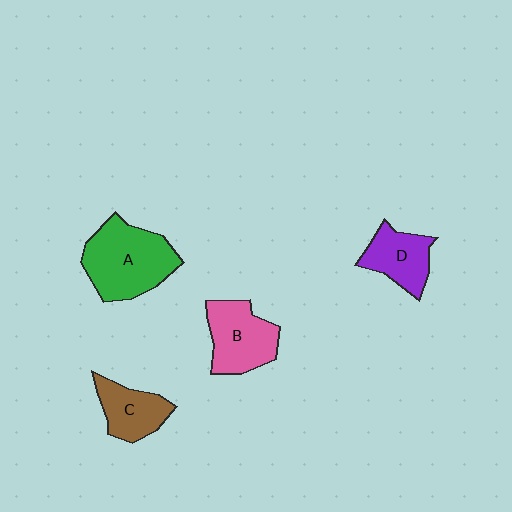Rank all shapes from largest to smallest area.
From largest to smallest: A (green), B (pink), D (purple), C (brown).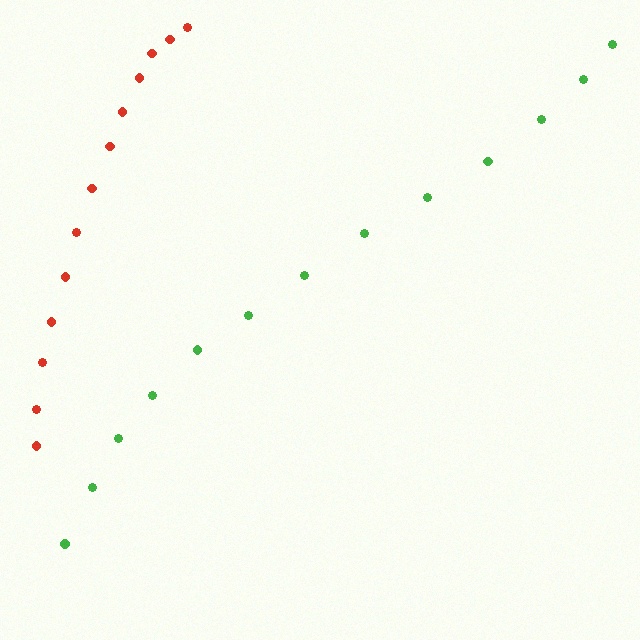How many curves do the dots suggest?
There are 2 distinct paths.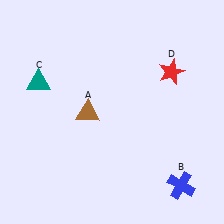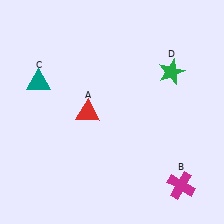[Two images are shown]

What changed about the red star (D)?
In Image 1, D is red. In Image 2, it changed to green.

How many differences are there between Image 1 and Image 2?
There are 3 differences between the two images.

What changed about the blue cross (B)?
In Image 1, B is blue. In Image 2, it changed to magenta.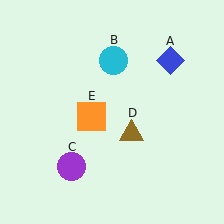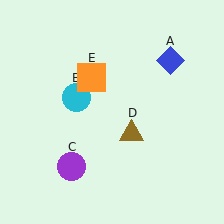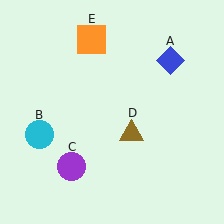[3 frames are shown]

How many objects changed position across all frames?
2 objects changed position: cyan circle (object B), orange square (object E).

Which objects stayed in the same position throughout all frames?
Blue diamond (object A) and purple circle (object C) and brown triangle (object D) remained stationary.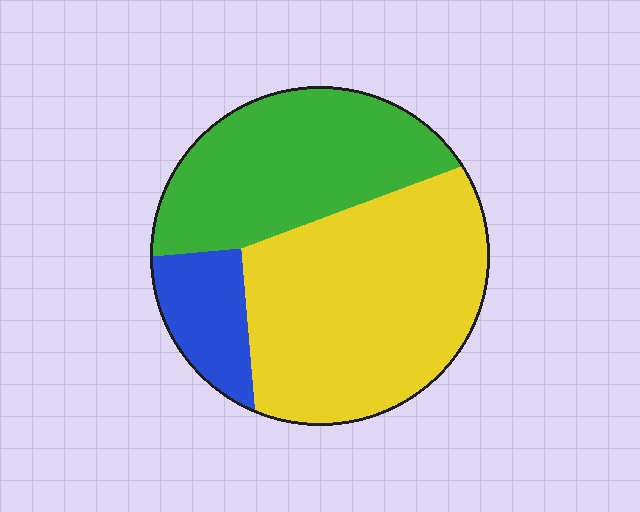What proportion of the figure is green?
Green takes up about three eighths (3/8) of the figure.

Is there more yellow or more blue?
Yellow.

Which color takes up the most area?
Yellow, at roughly 50%.